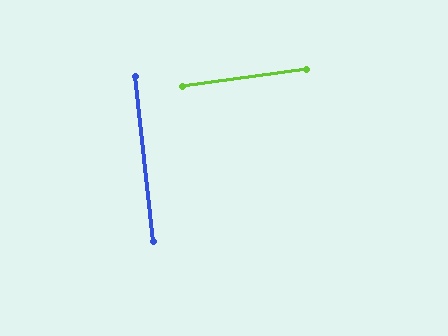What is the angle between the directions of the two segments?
Approximately 89 degrees.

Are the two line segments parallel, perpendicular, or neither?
Perpendicular — they meet at approximately 89°.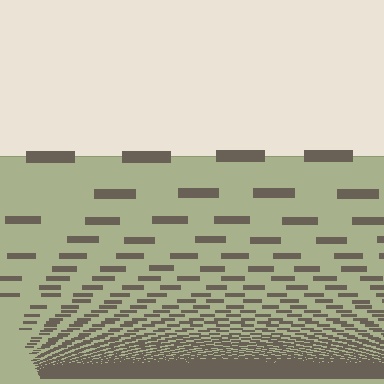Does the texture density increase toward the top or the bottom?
Density increases toward the bottom.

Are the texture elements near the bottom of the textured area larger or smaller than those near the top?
Smaller. The gradient is inverted — elements near the bottom are smaller and denser.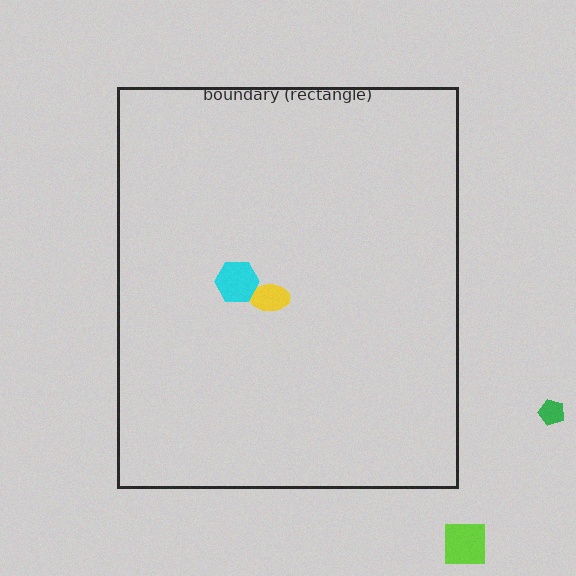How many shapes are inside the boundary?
2 inside, 2 outside.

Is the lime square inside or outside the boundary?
Outside.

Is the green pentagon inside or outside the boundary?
Outside.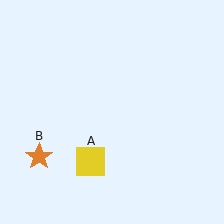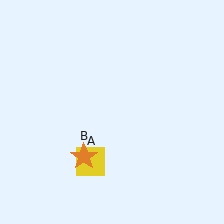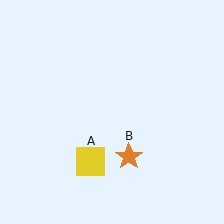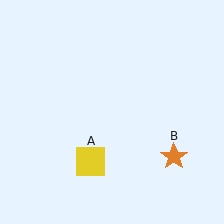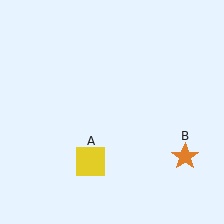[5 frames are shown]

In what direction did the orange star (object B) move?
The orange star (object B) moved right.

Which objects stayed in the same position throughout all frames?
Yellow square (object A) remained stationary.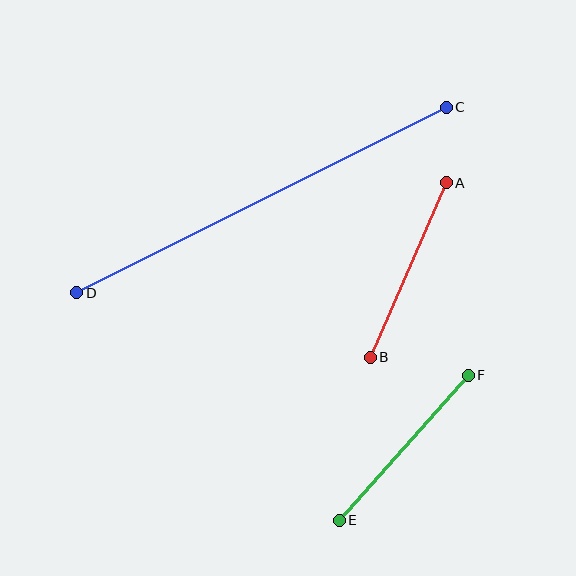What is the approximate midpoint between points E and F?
The midpoint is at approximately (404, 448) pixels.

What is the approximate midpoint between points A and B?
The midpoint is at approximately (408, 270) pixels.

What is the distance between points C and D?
The distance is approximately 413 pixels.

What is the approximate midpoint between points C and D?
The midpoint is at approximately (261, 200) pixels.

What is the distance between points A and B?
The distance is approximately 191 pixels.